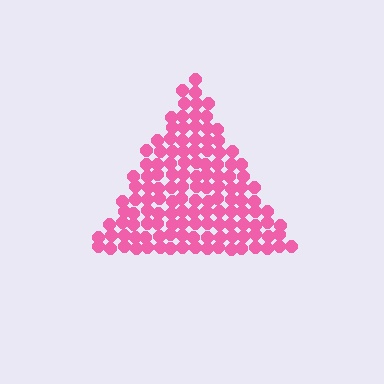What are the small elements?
The small elements are circles.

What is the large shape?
The large shape is a triangle.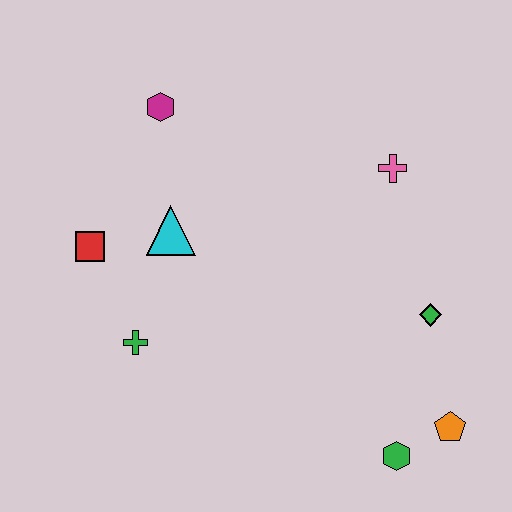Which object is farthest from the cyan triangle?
The orange pentagon is farthest from the cyan triangle.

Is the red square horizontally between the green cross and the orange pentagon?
No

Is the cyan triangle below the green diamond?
No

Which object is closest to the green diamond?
The orange pentagon is closest to the green diamond.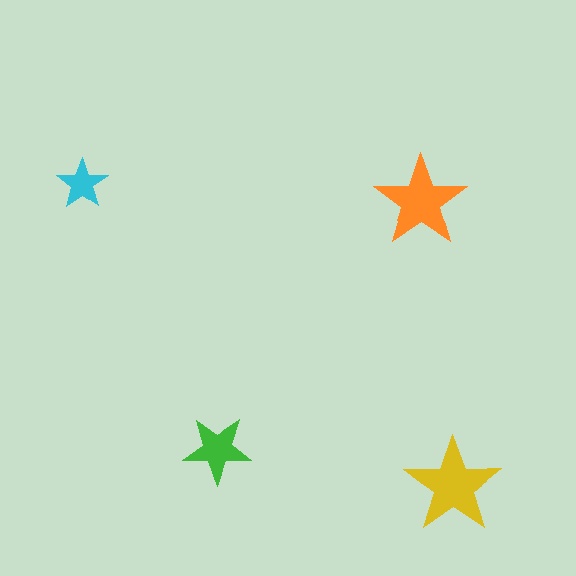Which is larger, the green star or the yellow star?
The yellow one.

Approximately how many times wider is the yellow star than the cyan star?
About 2 times wider.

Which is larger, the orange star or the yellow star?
The yellow one.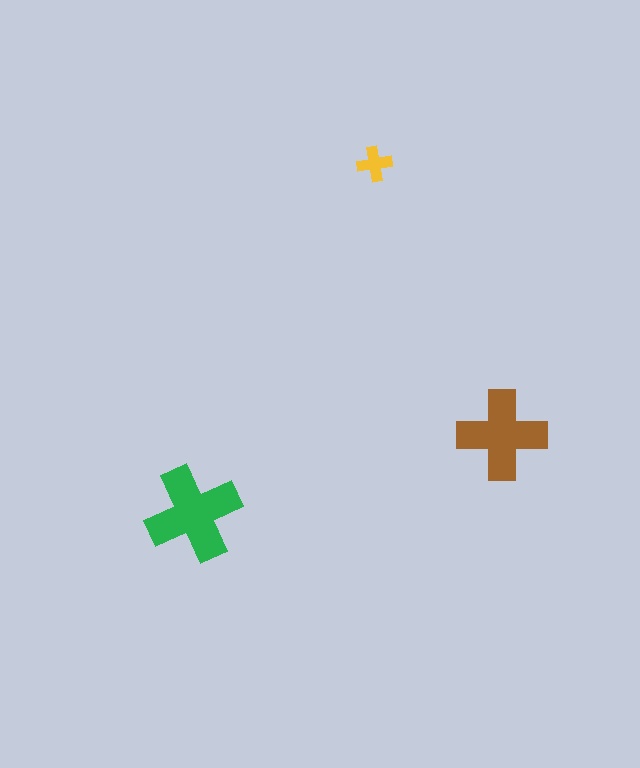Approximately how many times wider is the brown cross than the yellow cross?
About 2.5 times wider.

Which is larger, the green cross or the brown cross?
The green one.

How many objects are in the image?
There are 3 objects in the image.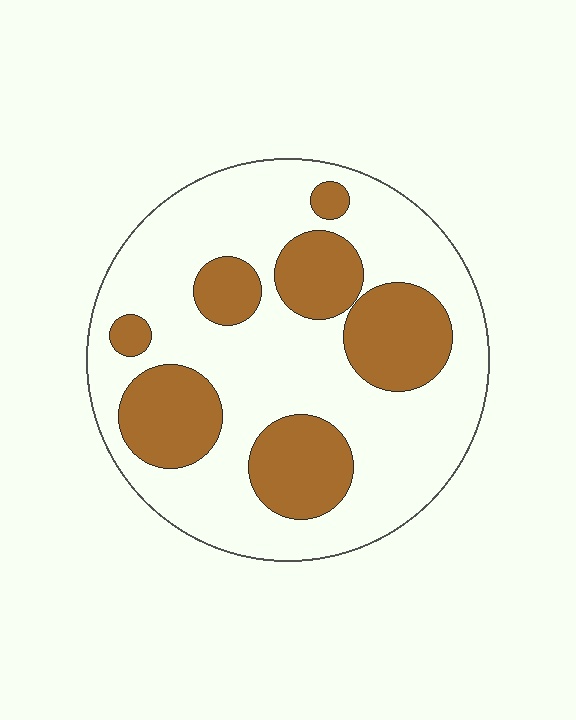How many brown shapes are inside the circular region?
7.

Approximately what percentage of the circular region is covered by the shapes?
Approximately 30%.